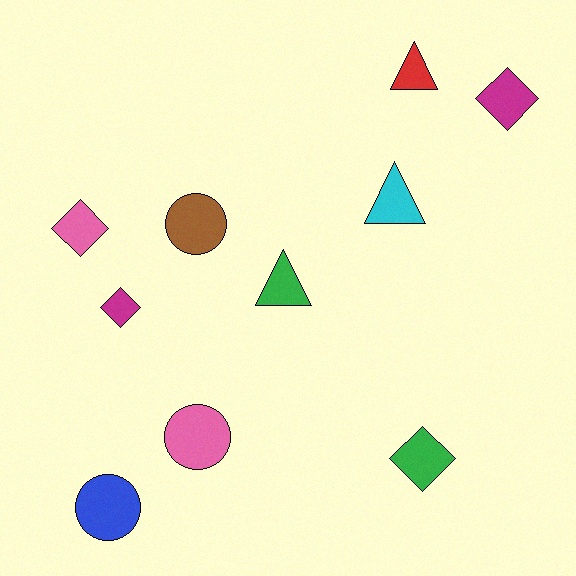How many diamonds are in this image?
There are 4 diamonds.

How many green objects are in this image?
There are 2 green objects.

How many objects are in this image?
There are 10 objects.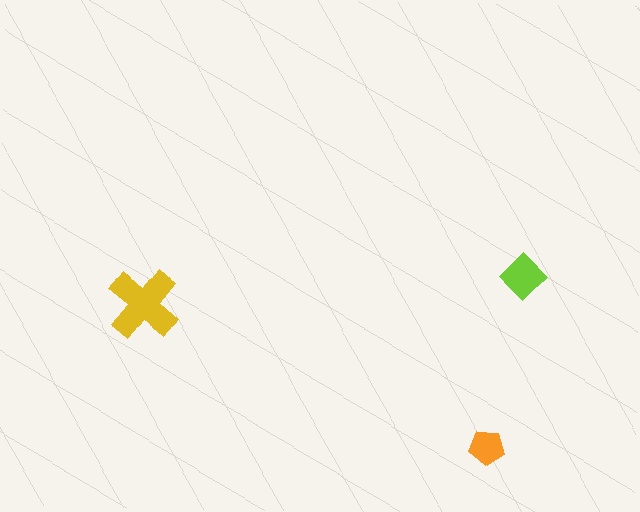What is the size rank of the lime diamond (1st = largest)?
2nd.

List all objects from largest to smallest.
The yellow cross, the lime diamond, the orange pentagon.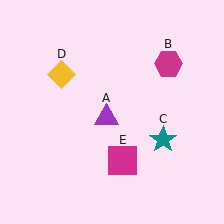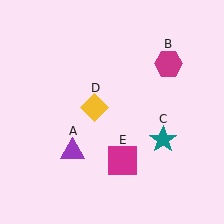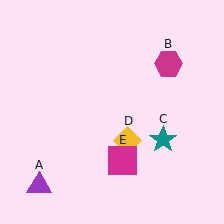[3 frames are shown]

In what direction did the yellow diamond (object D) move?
The yellow diamond (object D) moved down and to the right.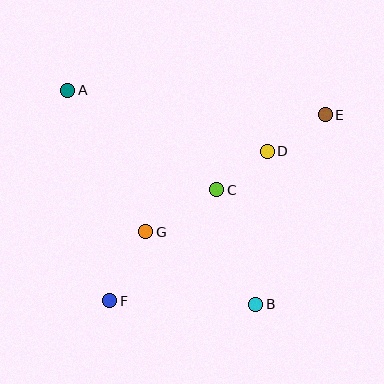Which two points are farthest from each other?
Points A and B are farthest from each other.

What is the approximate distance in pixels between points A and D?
The distance between A and D is approximately 208 pixels.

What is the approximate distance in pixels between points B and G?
The distance between B and G is approximately 132 pixels.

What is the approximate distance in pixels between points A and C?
The distance between A and C is approximately 179 pixels.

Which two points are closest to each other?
Points C and D are closest to each other.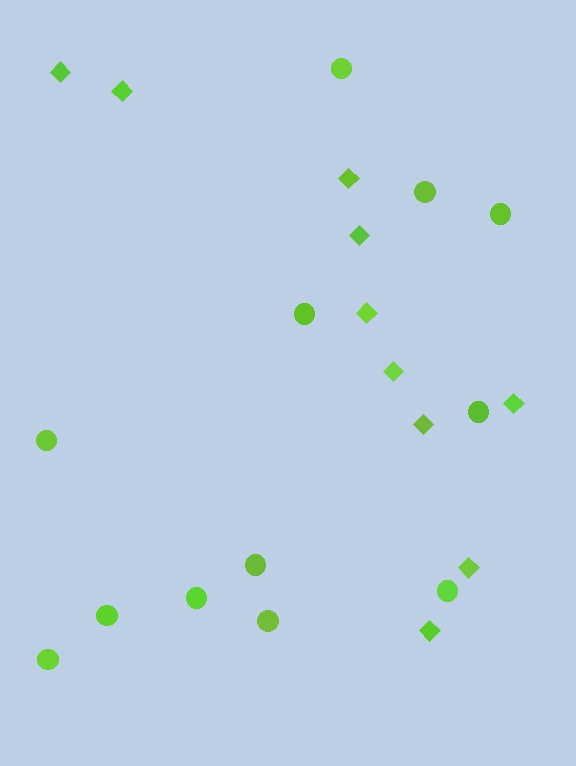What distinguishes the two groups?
There are 2 groups: one group of circles (12) and one group of diamonds (10).